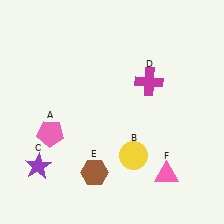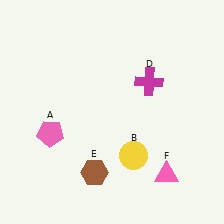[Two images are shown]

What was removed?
The purple star (C) was removed in Image 2.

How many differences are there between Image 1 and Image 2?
There is 1 difference between the two images.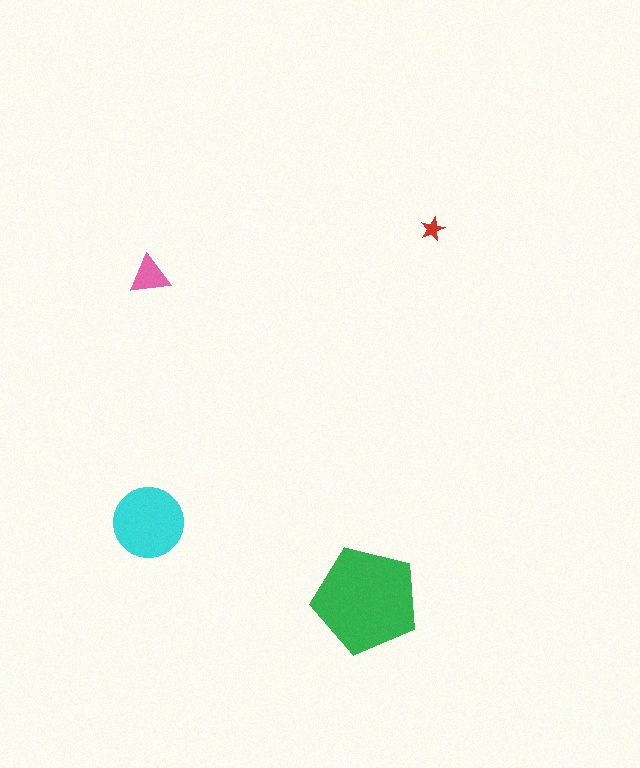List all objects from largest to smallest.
The green pentagon, the cyan circle, the pink triangle, the red star.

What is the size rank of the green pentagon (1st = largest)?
1st.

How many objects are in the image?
There are 4 objects in the image.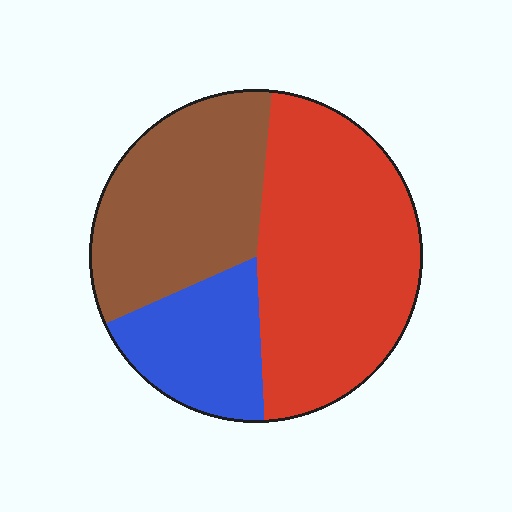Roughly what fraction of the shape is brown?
Brown takes up about one third (1/3) of the shape.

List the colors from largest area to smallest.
From largest to smallest: red, brown, blue.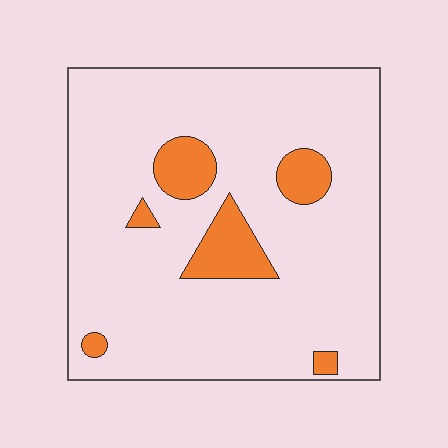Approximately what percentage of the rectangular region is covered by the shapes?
Approximately 10%.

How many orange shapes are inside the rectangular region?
6.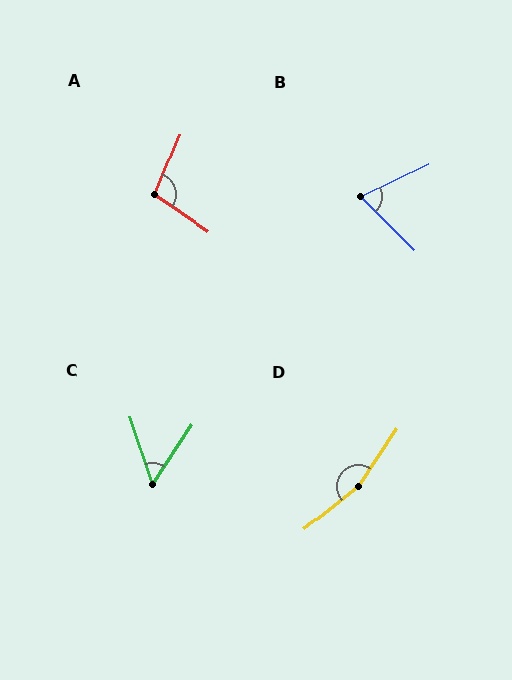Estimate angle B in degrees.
Approximately 70 degrees.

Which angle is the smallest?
C, at approximately 52 degrees.